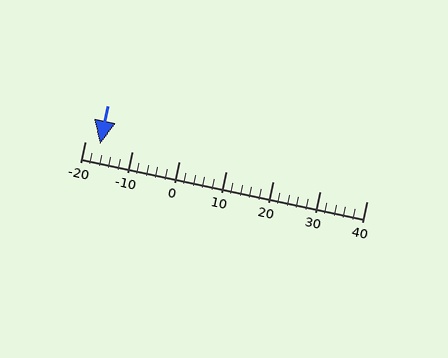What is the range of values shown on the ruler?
The ruler shows values from -20 to 40.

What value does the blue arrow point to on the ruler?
The blue arrow points to approximately -17.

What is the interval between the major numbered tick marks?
The major tick marks are spaced 10 units apart.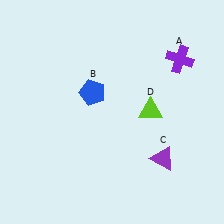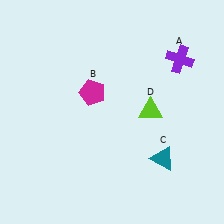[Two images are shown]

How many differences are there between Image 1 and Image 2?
There are 2 differences between the two images.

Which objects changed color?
B changed from blue to magenta. C changed from purple to teal.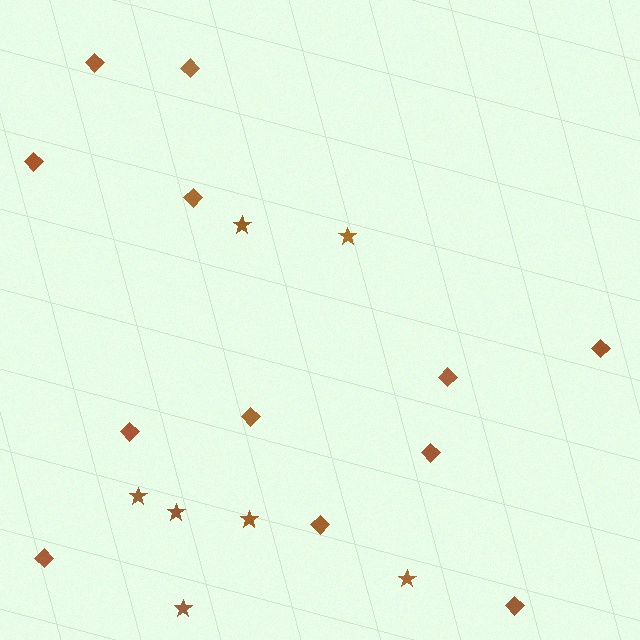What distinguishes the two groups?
There are 2 groups: one group of stars (7) and one group of diamonds (12).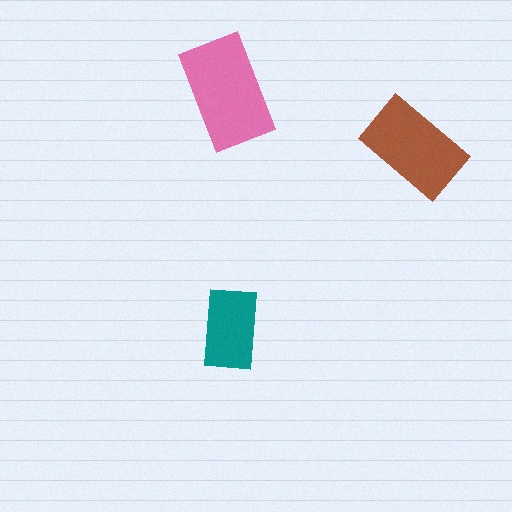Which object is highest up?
The pink rectangle is topmost.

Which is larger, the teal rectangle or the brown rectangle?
The brown one.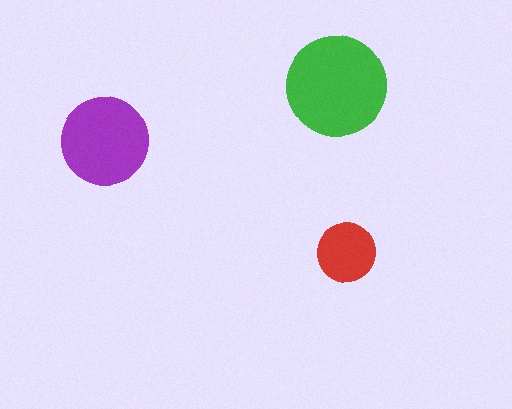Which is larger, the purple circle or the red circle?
The purple one.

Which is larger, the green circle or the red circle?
The green one.